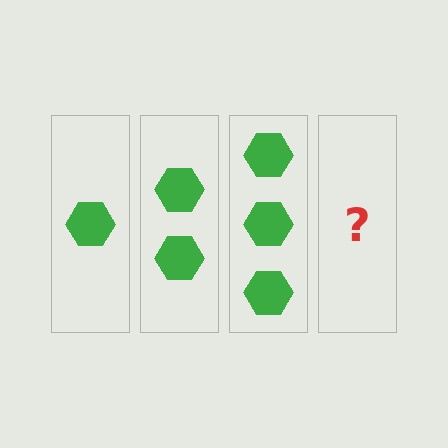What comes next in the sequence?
The next element should be 4 hexagons.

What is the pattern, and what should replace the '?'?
The pattern is that each step adds one more hexagon. The '?' should be 4 hexagons.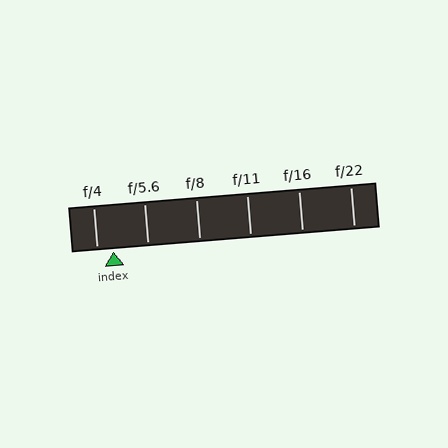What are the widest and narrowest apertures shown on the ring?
The widest aperture shown is f/4 and the narrowest is f/22.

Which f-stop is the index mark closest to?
The index mark is closest to f/4.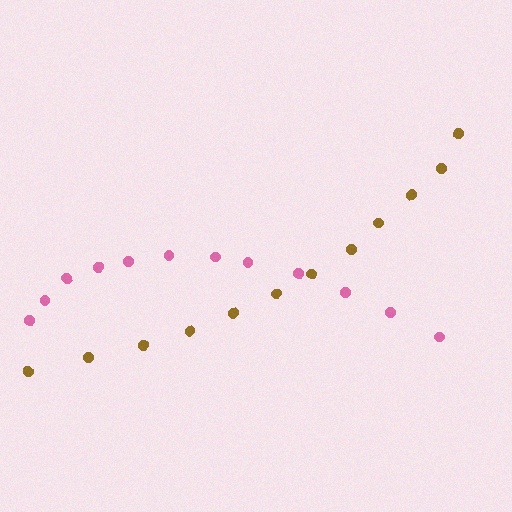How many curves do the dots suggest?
There are 2 distinct paths.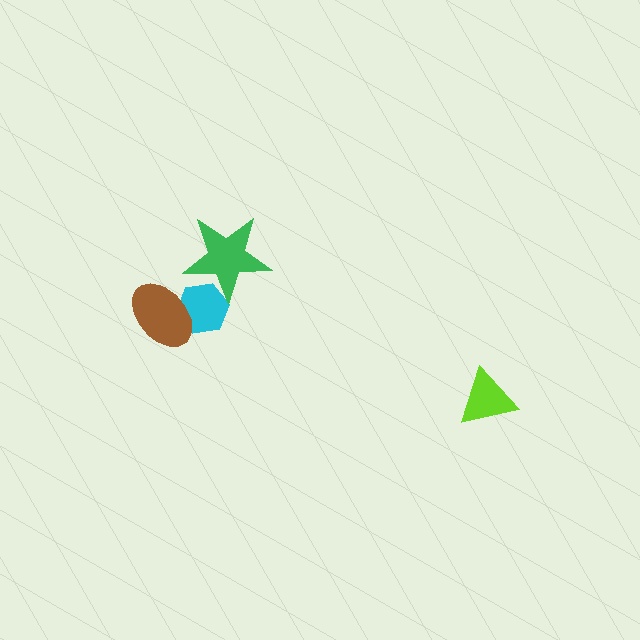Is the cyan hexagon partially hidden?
Yes, it is partially covered by another shape.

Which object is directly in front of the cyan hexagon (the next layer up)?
The brown ellipse is directly in front of the cyan hexagon.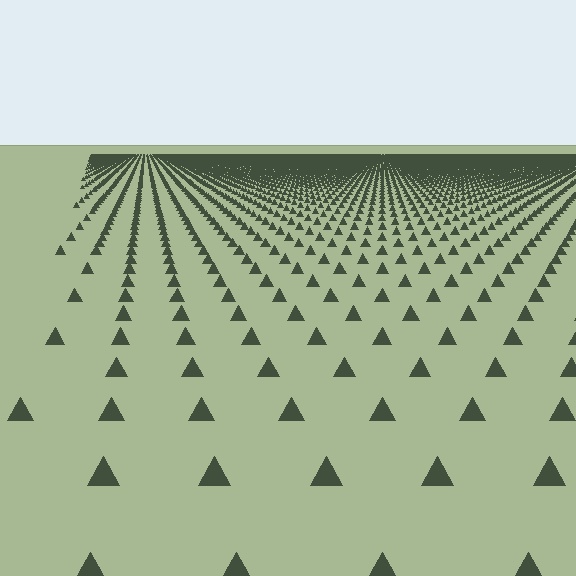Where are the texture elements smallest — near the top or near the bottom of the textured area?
Near the top.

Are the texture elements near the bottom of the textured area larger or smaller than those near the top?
Larger. Near the bottom, elements are closer to the viewer and appear at a bigger on-screen size.